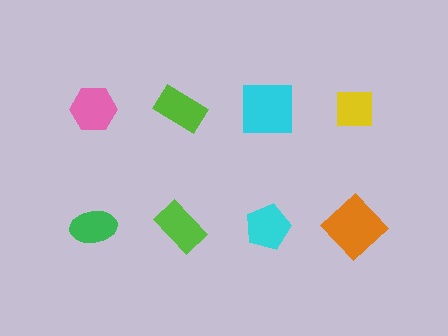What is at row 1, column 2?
A lime rectangle.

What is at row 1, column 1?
A pink hexagon.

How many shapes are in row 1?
4 shapes.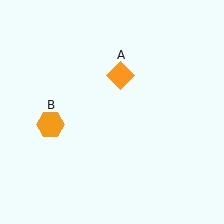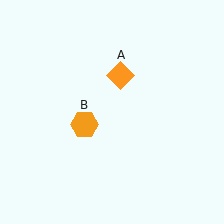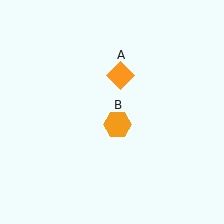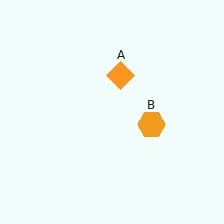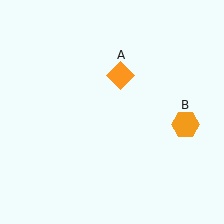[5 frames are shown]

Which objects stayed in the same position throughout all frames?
Orange diamond (object A) remained stationary.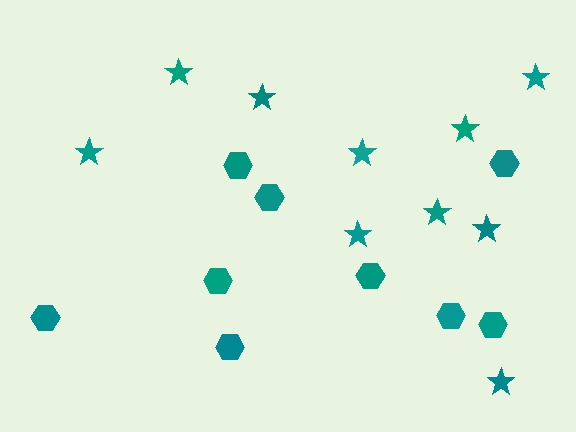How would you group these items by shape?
There are 2 groups: one group of stars (10) and one group of hexagons (9).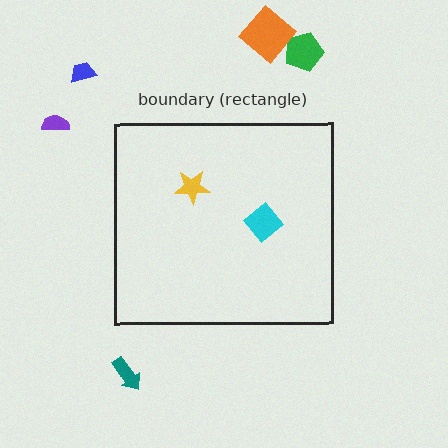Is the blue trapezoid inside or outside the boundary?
Outside.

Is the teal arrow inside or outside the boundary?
Outside.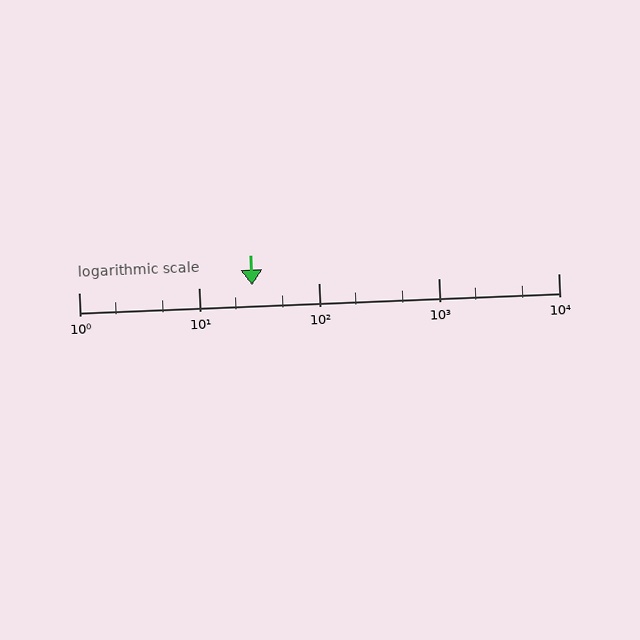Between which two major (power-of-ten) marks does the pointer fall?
The pointer is between 10 and 100.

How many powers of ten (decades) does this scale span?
The scale spans 4 decades, from 1 to 10000.